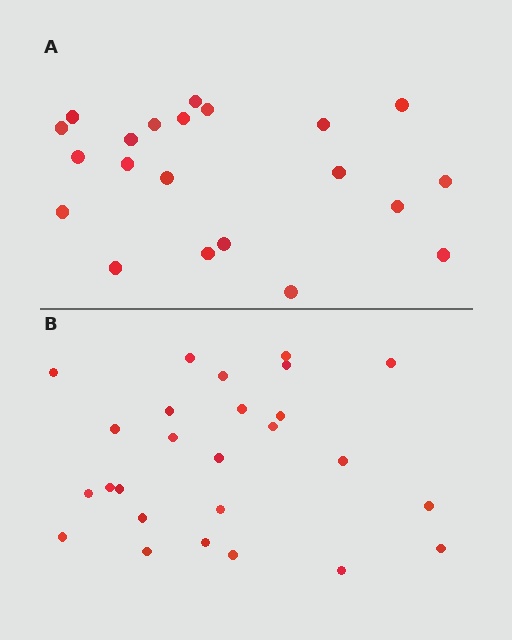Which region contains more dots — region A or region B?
Region B (the bottom region) has more dots.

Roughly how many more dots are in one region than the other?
Region B has about 5 more dots than region A.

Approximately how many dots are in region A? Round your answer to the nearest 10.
About 20 dots. (The exact count is 21, which rounds to 20.)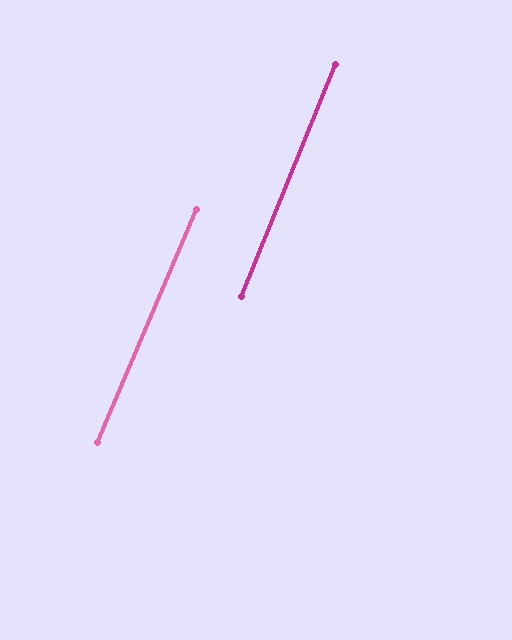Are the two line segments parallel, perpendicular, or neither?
Parallel — their directions differ by only 1.0°.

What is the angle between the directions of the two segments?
Approximately 1 degree.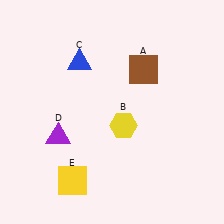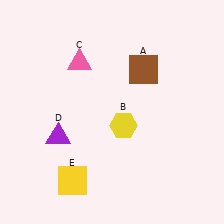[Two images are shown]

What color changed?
The triangle (C) changed from blue in Image 1 to pink in Image 2.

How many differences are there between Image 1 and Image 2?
There is 1 difference between the two images.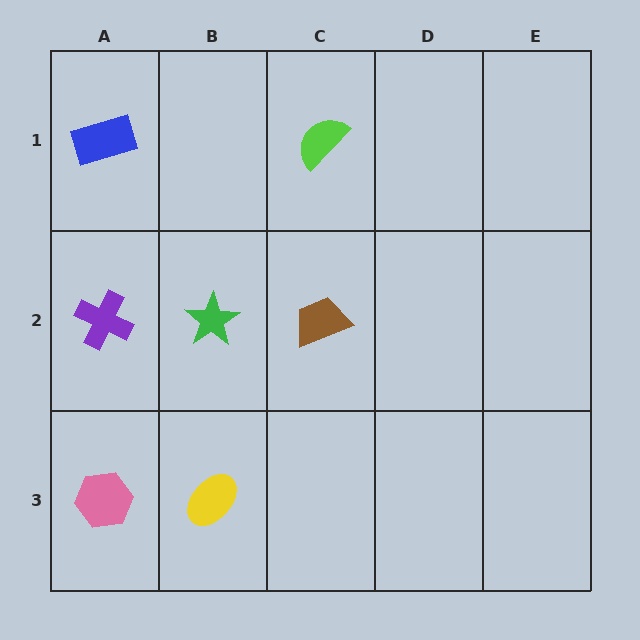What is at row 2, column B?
A green star.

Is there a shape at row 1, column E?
No, that cell is empty.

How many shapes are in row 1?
2 shapes.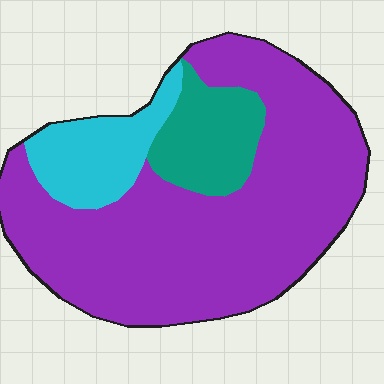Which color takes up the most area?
Purple, at roughly 70%.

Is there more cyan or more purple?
Purple.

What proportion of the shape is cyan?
Cyan takes up about one eighth (1/8) of the shape.